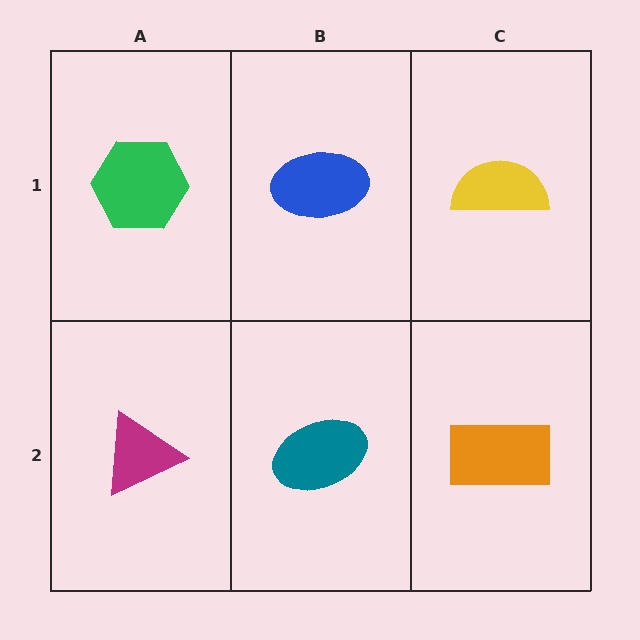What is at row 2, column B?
A teal ellipse.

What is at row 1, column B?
A blue ellipse.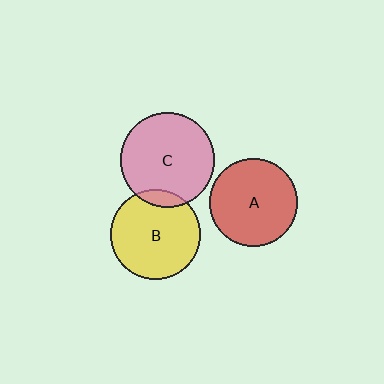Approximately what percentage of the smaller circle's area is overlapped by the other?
Approximately 10%.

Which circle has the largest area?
Circle C (pink).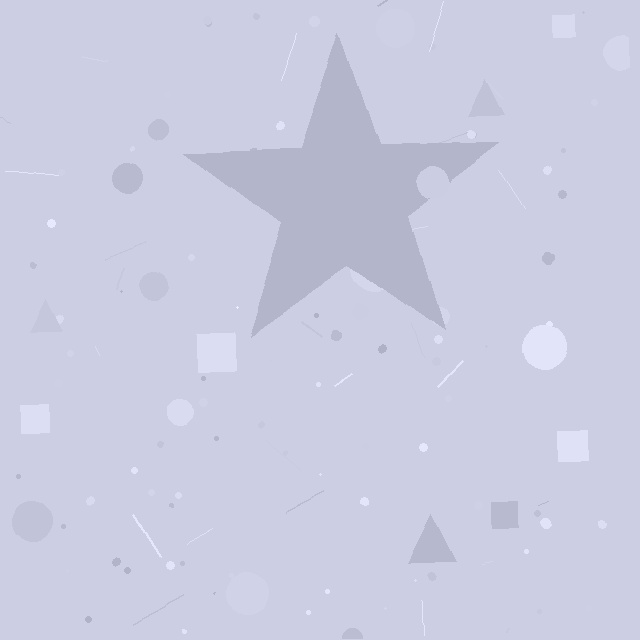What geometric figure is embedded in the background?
A star is embedded in the background.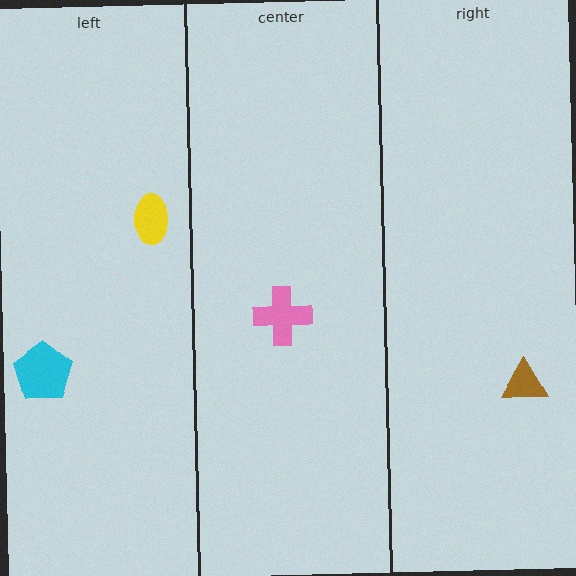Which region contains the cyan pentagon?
The left region.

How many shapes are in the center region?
1.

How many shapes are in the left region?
2.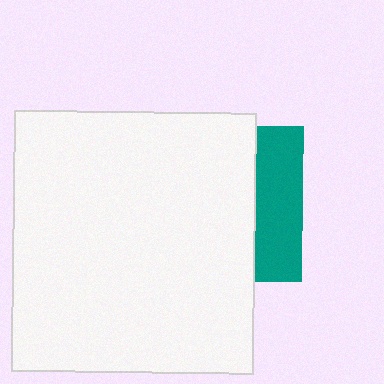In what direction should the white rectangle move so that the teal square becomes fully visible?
The white rectangle should move left. That is the shortest direction to clear the overlap and leave the teal square fully visible.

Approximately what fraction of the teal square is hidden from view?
Roughly 69% of the teal square is hidden behind the white rectangle.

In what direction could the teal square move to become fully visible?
The teal square could move right. That would shift it out from behind the white rectangle entirely.